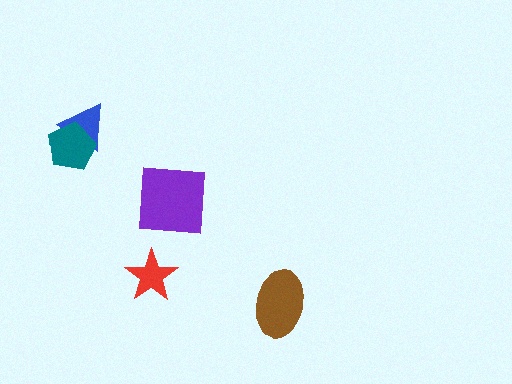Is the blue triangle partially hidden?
Yes, it is partially covered by another shape.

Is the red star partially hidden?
No, no other shape covers it.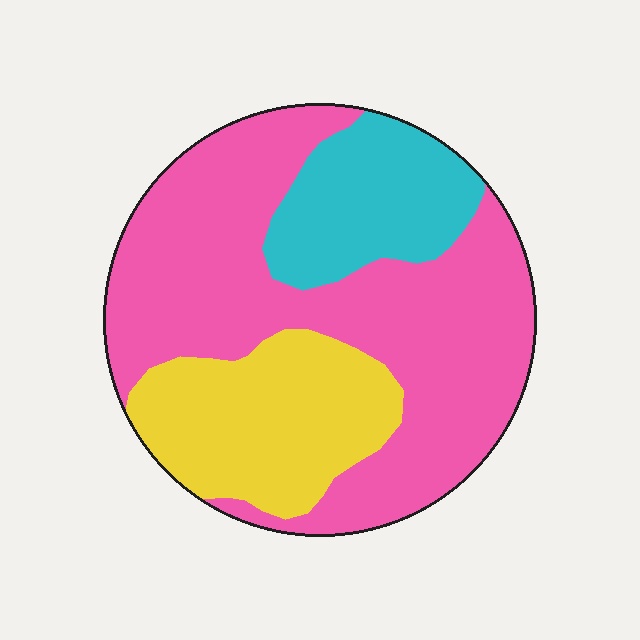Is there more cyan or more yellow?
Yellow.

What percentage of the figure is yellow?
Yellow takes up about one quarter (1/4) of the figure.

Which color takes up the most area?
Pink, at roughly 60%.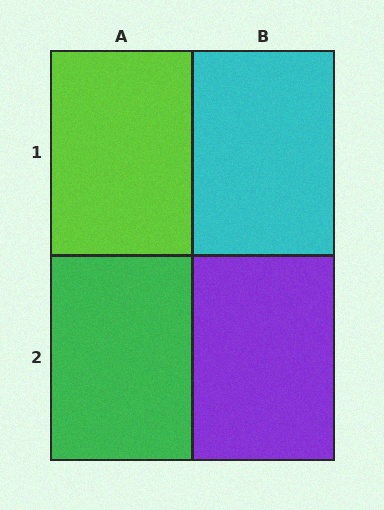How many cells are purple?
1 cell is purple.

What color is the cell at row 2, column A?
Green.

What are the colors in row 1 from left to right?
Lime, cyan.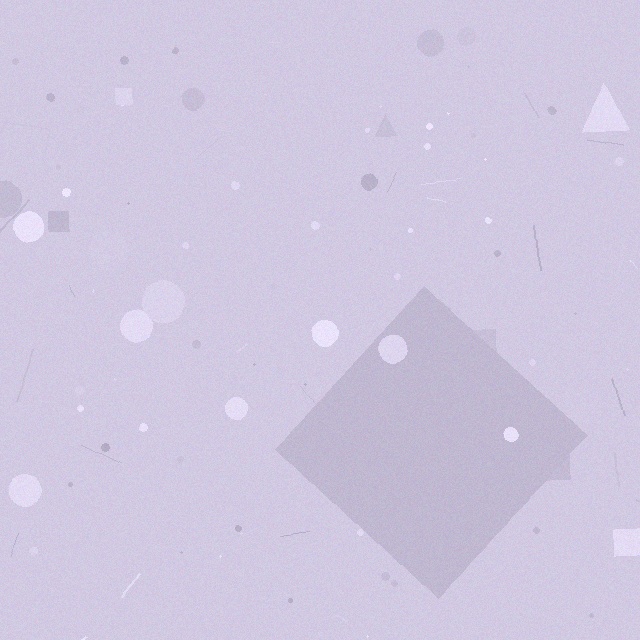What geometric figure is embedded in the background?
A diamond is embedded in the background.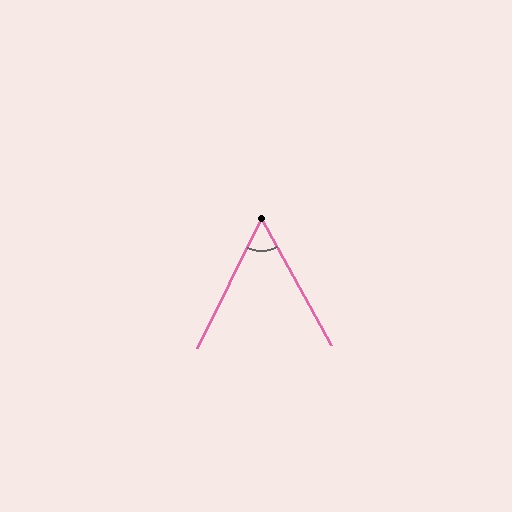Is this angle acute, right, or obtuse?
It is acute.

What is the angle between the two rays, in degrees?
Approximately 55 degrees.